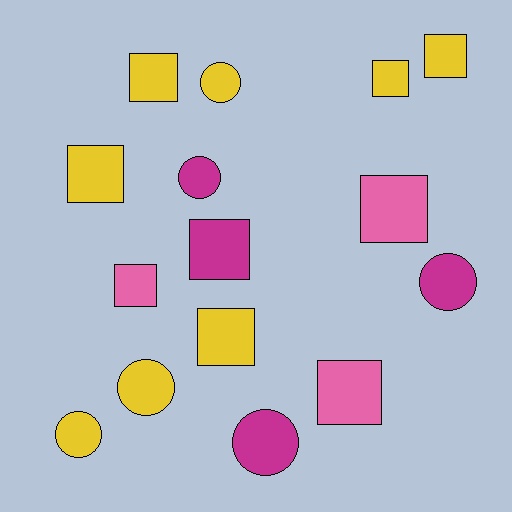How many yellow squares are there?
There are 5 yellow squares.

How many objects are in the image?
There are 15 objects.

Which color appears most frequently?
Yellow, with 8 objects.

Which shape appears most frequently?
Square, with 9 objects.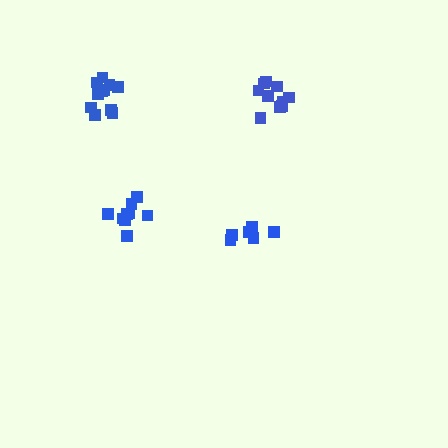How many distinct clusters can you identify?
There are 4 distinct clusters.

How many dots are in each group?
Group 1: 6 dots, Group 2: 10 dots, Group 3: 10 dots, Group 4: 11 dots (37 total).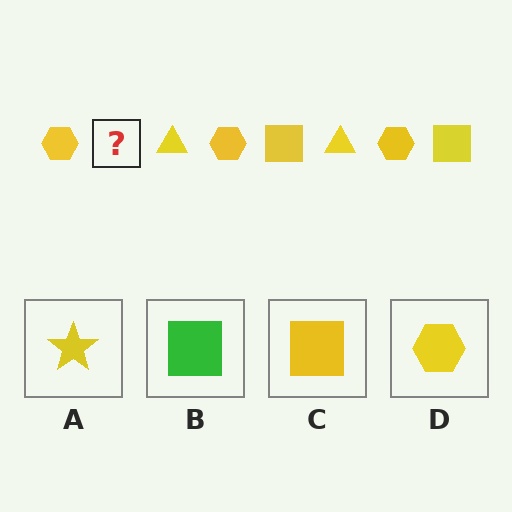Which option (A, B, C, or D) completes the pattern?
C.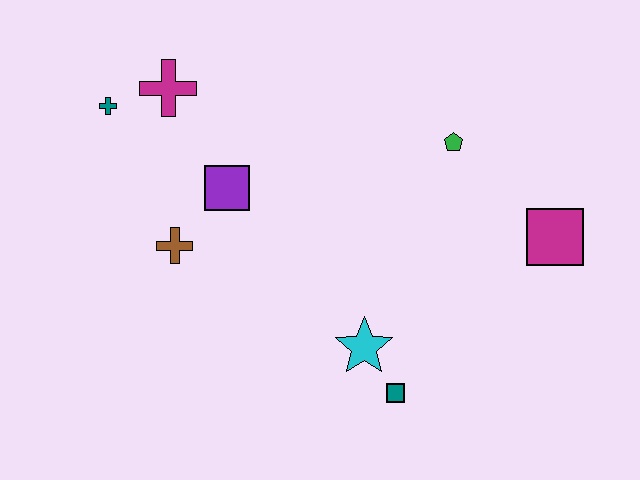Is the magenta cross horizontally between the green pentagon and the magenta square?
No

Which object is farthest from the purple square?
The magenta square is farthest from the purple square.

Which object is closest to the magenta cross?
The teal cross is closest to the magenta cross.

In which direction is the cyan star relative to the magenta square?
The cyan star is to the left of the magenta square.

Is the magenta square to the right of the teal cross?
Yes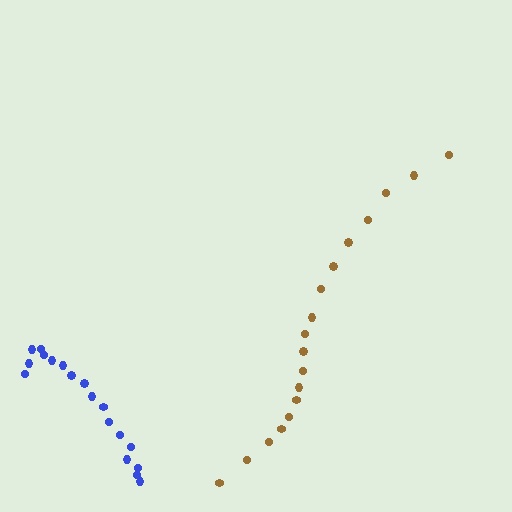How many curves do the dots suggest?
There are 2 distinct paths.